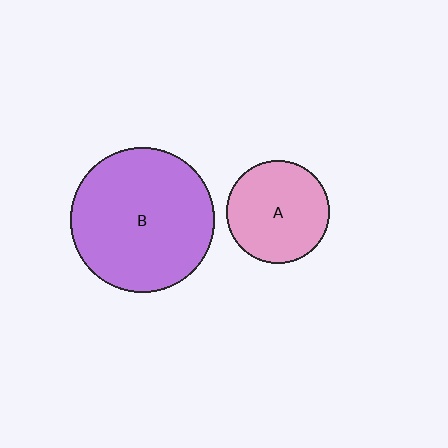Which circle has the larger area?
Circle B (purple).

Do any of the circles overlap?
No, none of the circles overlap.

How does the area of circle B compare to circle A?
Approximately 2.0 times.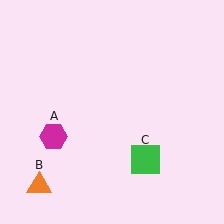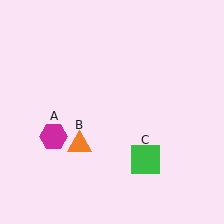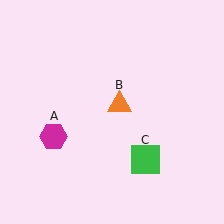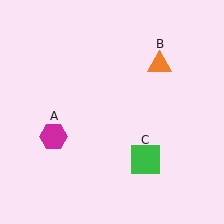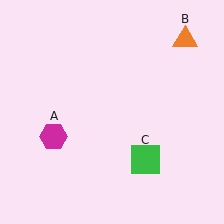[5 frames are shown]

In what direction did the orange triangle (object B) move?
The orange triangle (object B) moved up and to the right.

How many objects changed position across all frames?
1 object changed position: orange triangle (object B).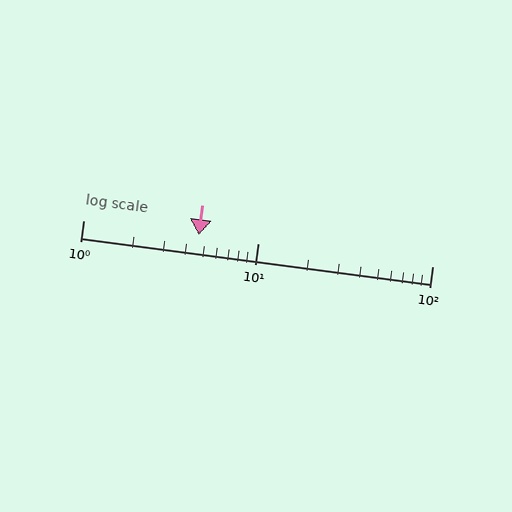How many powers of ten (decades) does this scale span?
The scale spans 2 decades, from 1 to 100.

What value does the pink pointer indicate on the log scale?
The pointer indicates approximately 4.6.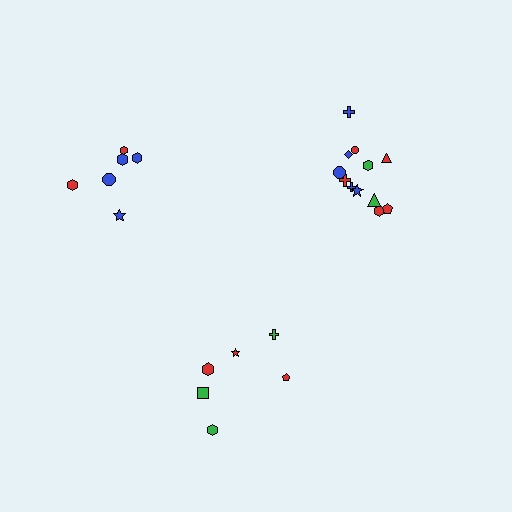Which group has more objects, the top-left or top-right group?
The top-right group.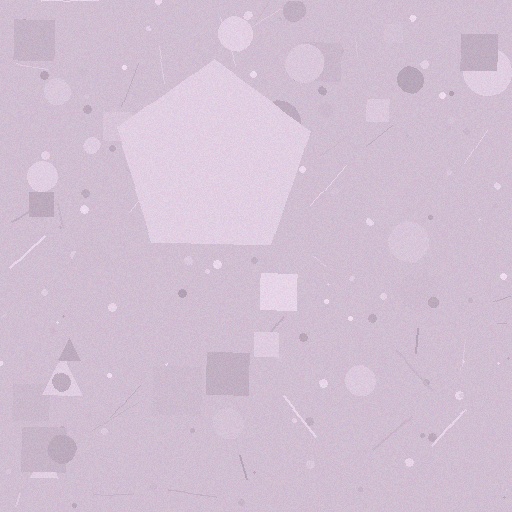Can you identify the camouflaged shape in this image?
The camouflaged shape is a pentagon.